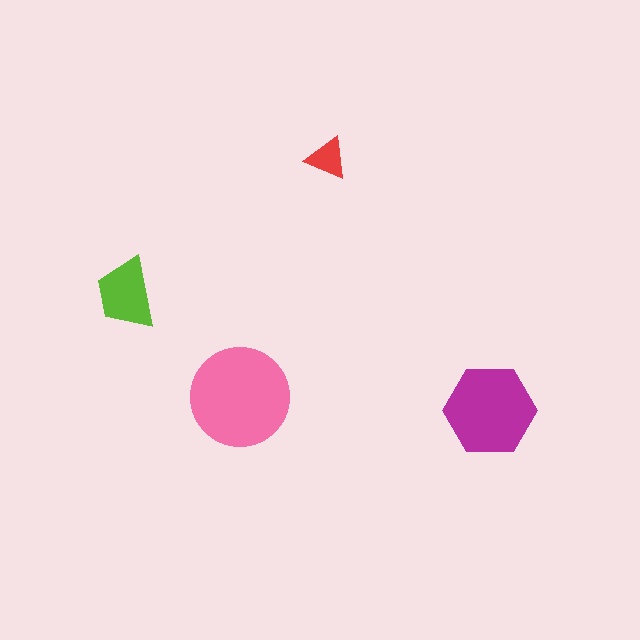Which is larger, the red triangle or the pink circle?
The pink circle.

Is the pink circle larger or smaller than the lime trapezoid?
Larger.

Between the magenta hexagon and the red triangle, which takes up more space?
The magenta hexagon.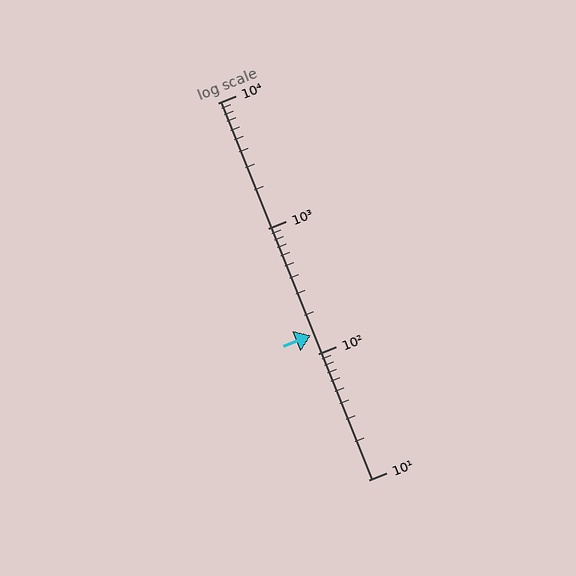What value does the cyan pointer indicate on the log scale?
The pointer indicates approximately 140.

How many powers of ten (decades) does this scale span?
The scale spans 3 decades, from 10 to 10000.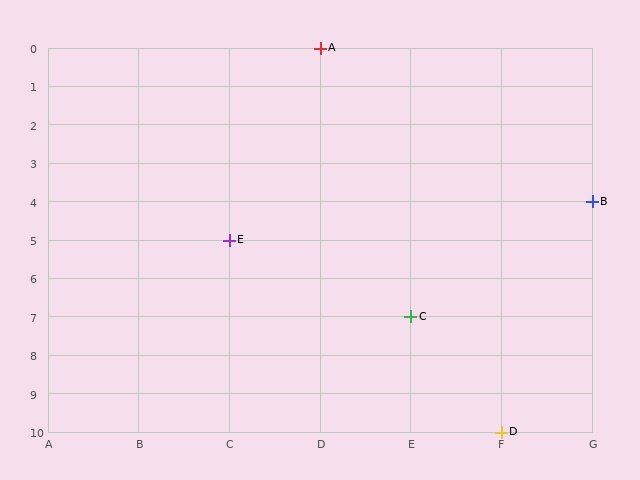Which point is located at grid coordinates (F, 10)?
Point D is at (F, 10).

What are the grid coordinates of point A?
Point A is at grid coordinates (D, 0).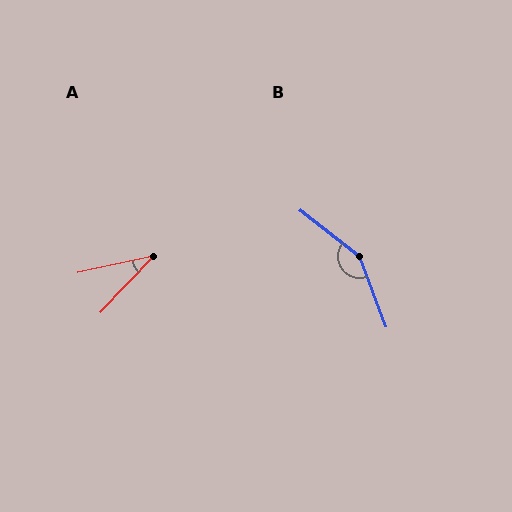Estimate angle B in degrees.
Approximately 149 degrees.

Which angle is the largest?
B, at approximately 149 degrees.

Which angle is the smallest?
A, at approximately 35 degrees.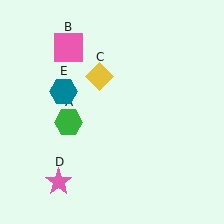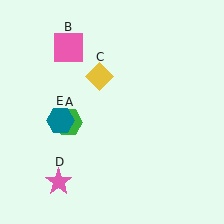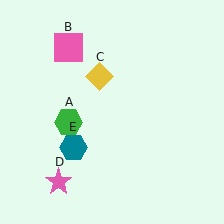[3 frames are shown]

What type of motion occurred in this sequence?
The teal hexagon (object E) rotated counterclockwise around the center of the scene.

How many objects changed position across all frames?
1 object changed position: teal hexagon (object E).